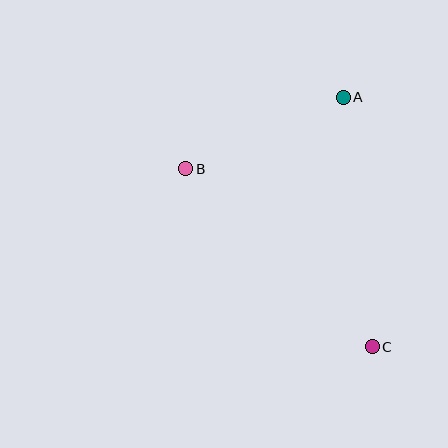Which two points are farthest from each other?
Points B and C are farthest from each other.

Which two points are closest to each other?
Points A and B are closest to each other.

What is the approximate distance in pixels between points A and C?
The distance between A and C is approximately 251 pixels.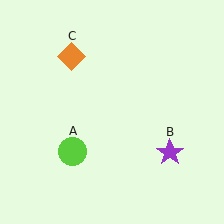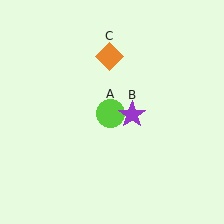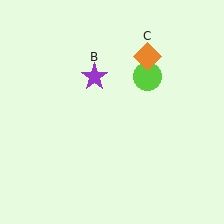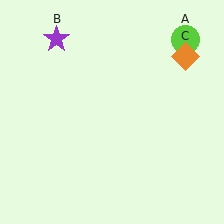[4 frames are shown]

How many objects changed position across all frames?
3 objects changed position: lime circle (object A), purple star (object B), orange diamond (object C).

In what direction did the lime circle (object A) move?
The lime circle (object A) moved up and to the right.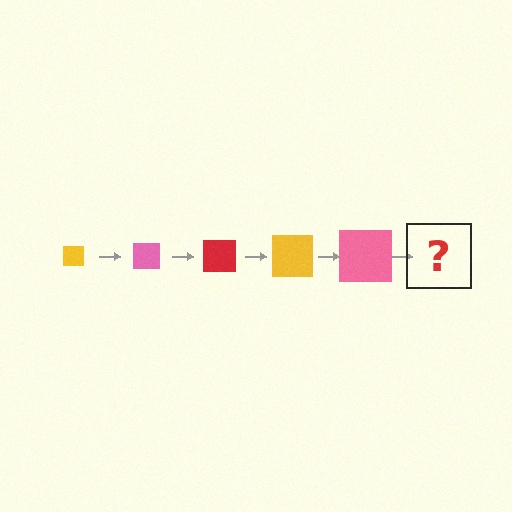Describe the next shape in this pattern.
It should be a red square, larger than the previous one.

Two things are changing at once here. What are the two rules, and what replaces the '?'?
The two rules are that the square grows larger each step and the color cycles through yellow, pink, and red. The '?' should be a red square, larger than the previous one.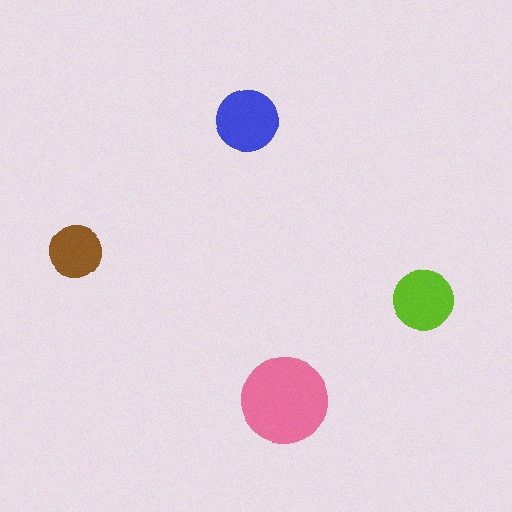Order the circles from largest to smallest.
the pink one, the blue one, the lime one, the brown one.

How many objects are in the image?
There are 4 objects in the image.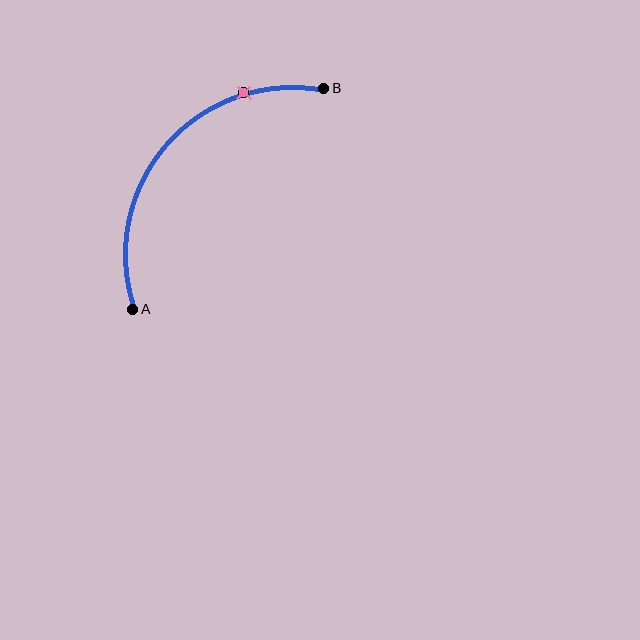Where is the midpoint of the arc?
The arc midpoint is the point on the curve farthest from the straight line joining A and B. It sits above and to the left of that line.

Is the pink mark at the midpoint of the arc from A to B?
No. The pink mark lies on the arc but is closer to endpoint B. The arc midpoint would be at the point on the curve equidistant along the arc from both A and B.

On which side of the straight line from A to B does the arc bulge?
The arc bulges above and to the left of the straight line connecting A and B.